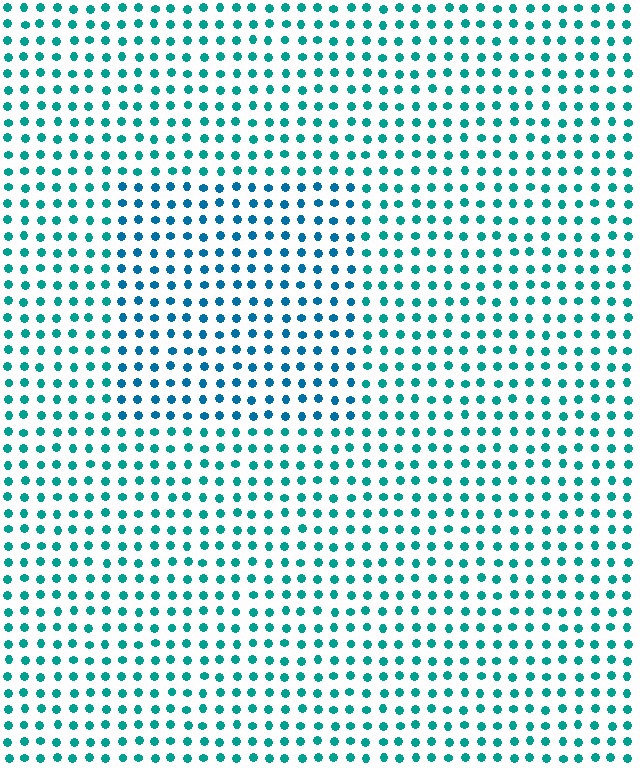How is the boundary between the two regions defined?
The boundary is defined purely by a slight shift in hue (about 25 degrees). Spacing, size, and orientation are identical on both sides.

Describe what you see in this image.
The image is filled with small teal elements in a uniform arrangement. A rectangle-shaped region is visible where the elements are tinted to a slightly different hue, forming a subtle color boundary.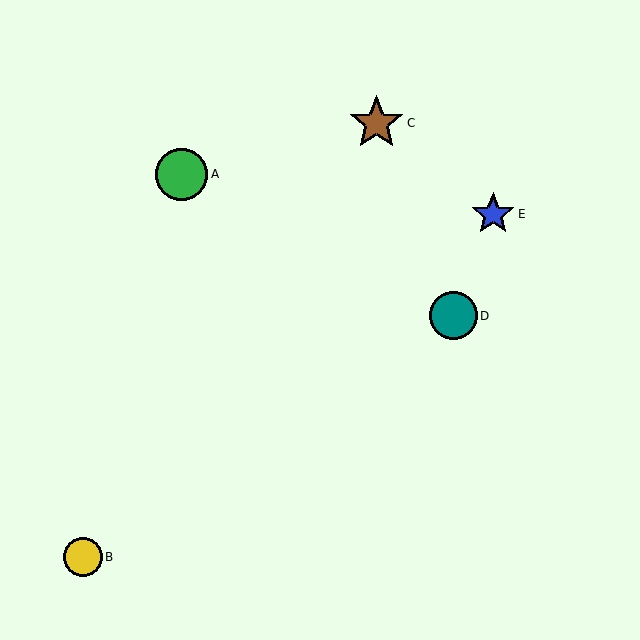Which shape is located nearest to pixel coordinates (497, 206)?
The blue star (labeled E) at (493, 214) is nearest to that location.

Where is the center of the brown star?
The center of the brown star is at (377, 123).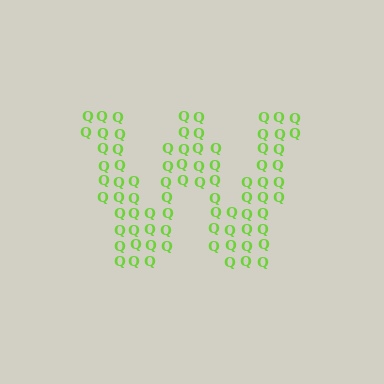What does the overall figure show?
The overall figure shows the letter W.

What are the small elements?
The small elements are letter Q's.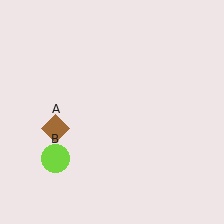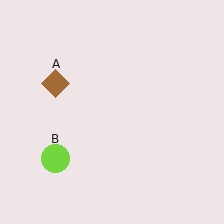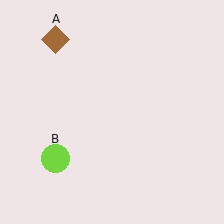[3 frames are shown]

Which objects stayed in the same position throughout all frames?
Lime circle (object B) remained stationary.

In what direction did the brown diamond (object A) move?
The brown diamond (object A) moved up.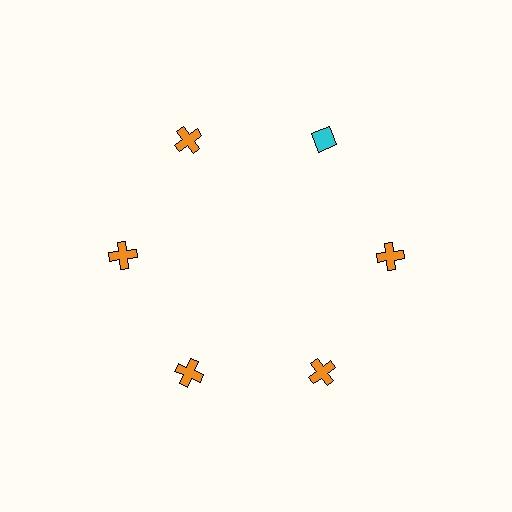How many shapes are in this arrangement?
There are 6 shapes arranged in a ring pattern.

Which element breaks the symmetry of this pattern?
The cyan diamond at roughly the 1 o'clock position breaks the symmetry. All other shapes are orange crosses.